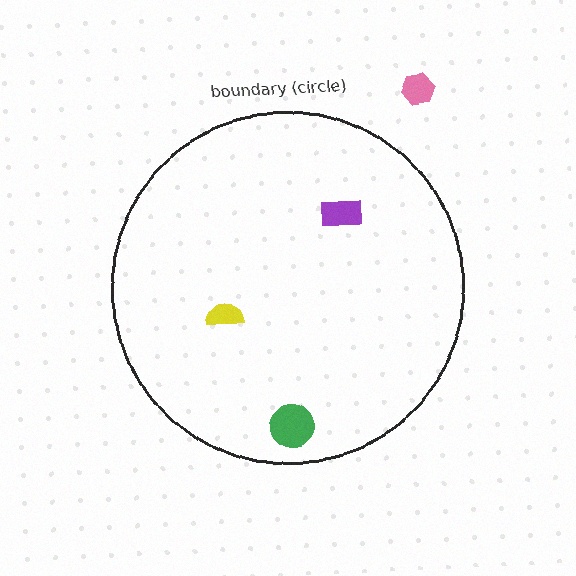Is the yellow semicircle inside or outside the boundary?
Inside.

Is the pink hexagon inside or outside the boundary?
Outside.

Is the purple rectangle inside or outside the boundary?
Inside.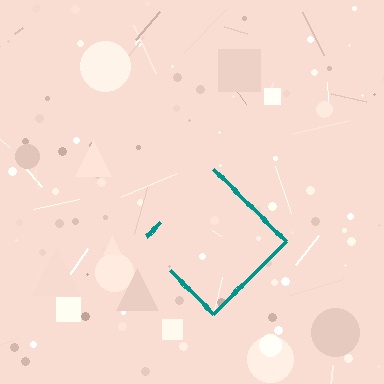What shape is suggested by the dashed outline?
The dashed outline suggests a diamond.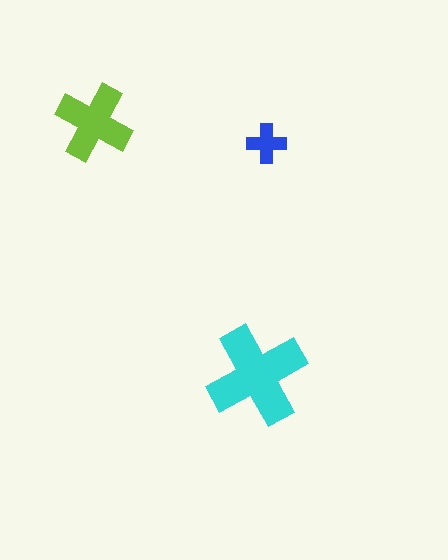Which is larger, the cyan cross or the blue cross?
The cyan one.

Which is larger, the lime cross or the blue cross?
The lime one.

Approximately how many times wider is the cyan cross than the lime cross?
About 1.5 times wider.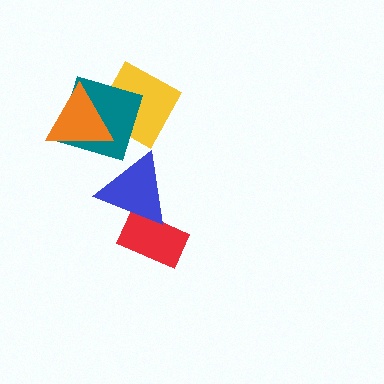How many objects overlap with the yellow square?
2 objects overlap with the yellow square.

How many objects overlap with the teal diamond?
3 objects overlap with the teal diamond.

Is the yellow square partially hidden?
Yes, it is partially covered by another shape.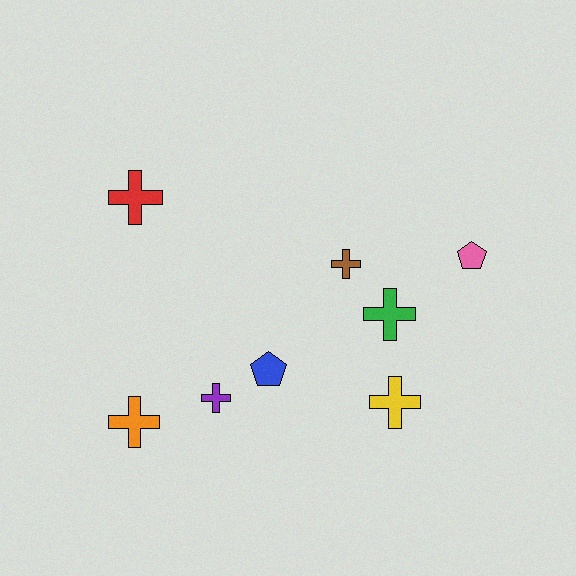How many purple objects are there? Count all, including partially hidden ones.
There is 1 purple object.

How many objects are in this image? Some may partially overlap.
There are 8 objects.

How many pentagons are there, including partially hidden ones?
There are 2 pentagons.